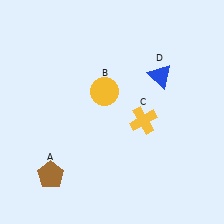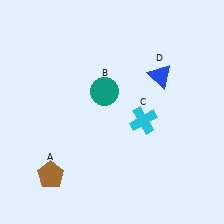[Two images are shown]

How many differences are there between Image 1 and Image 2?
There are 2 differences between the two images.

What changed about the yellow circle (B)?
In Image 1, B is yellow. In Image 2, it changed to teal.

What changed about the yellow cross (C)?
In Image 1, C is yellow. In Image 2, it changed to cyan.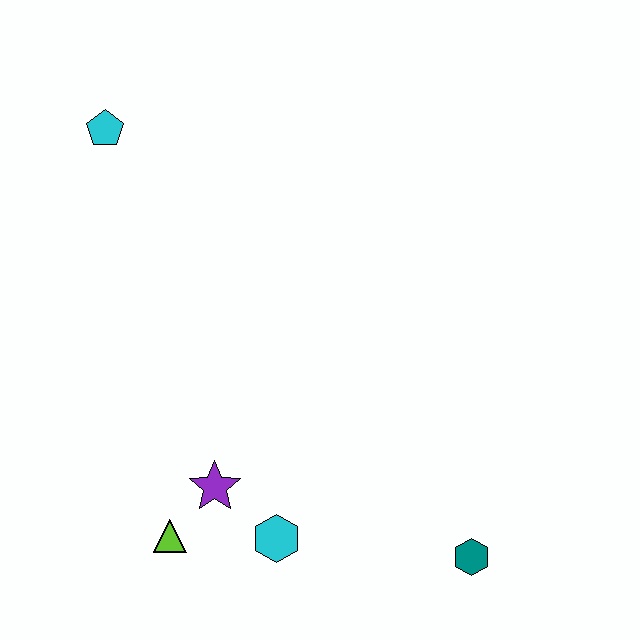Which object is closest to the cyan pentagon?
The purple star is closest to the cyan pentagon.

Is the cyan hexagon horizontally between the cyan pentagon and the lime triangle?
No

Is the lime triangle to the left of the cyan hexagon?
Yes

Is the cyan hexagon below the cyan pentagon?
Yes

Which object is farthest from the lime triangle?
The cyan pentagon is farthest from the lime triangle.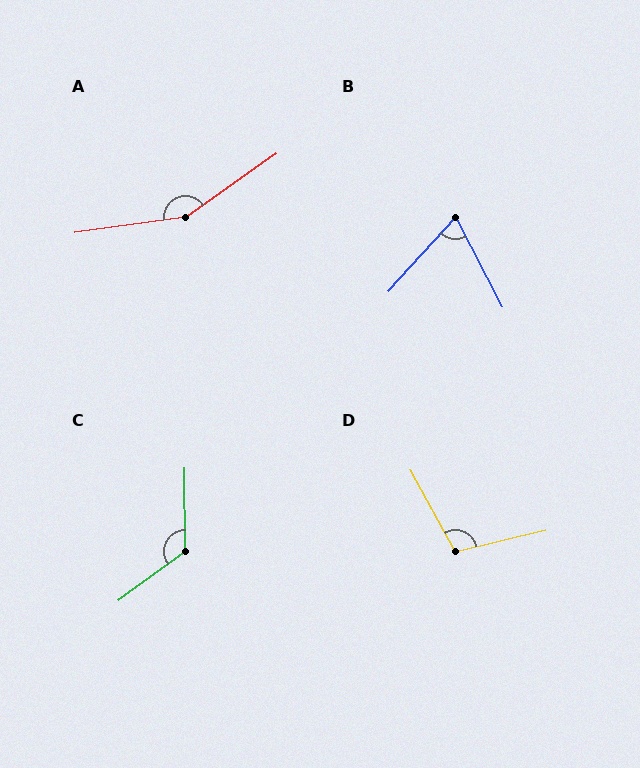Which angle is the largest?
A, at approximately 153 degrees.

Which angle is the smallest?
B, at approximately 70 degrees.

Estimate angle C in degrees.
Approximately 125 degrees.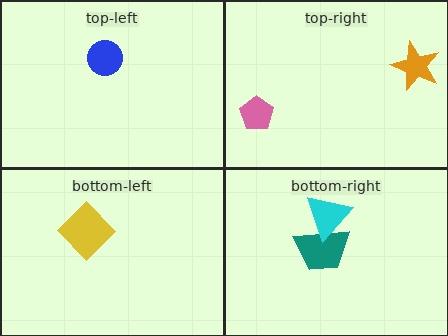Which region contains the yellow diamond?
The bottom-left region.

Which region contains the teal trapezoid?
The bottom-right region.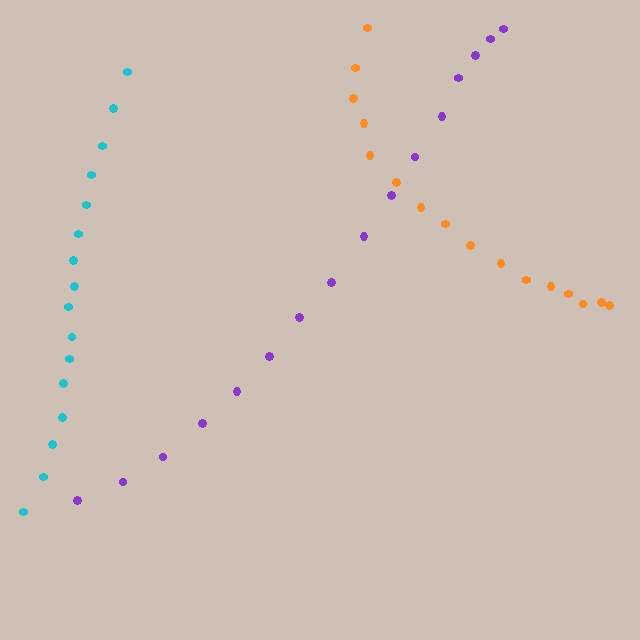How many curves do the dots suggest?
There are 3 distinct paths.